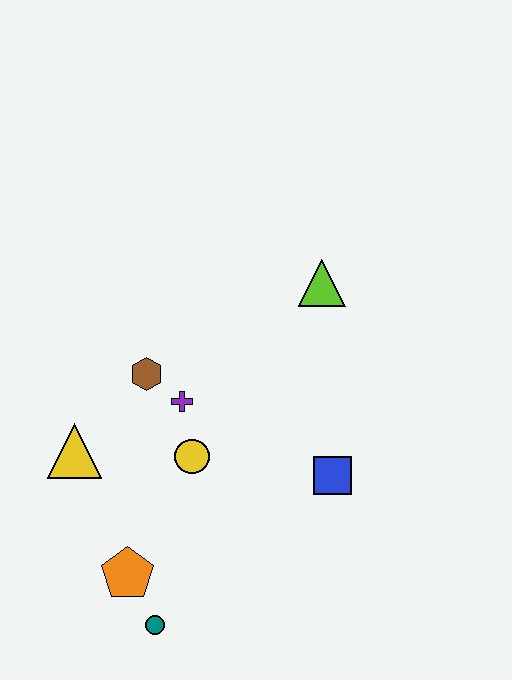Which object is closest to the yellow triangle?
The brown hexagon is closest to the yellow triangle.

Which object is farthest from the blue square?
The yellow triangle is farthest from the blue square.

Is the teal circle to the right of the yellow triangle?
Yes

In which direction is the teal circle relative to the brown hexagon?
The teal circle is below the brown hexagon.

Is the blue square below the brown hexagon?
Yes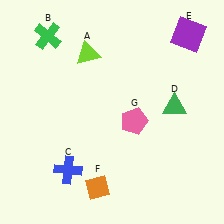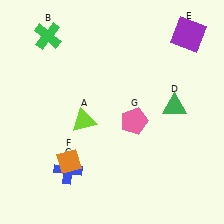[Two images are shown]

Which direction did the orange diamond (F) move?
The orange diamond (F) moved left.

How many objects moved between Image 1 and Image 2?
2 objects moved between the two images.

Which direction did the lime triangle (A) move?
The lime triangle (A) moved down.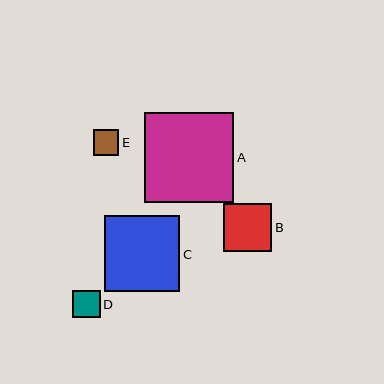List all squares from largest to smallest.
From largest to smallest: A, C, B, D, E.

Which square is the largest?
Square A is the largest with a size of approximately 90 pixels.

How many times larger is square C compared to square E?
Square C is approximately 3.0 times the size of square E.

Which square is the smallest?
Square E is the smallest with a size of approximately 25 pixels.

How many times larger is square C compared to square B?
Square C is approximately 1.6 times the size of square B.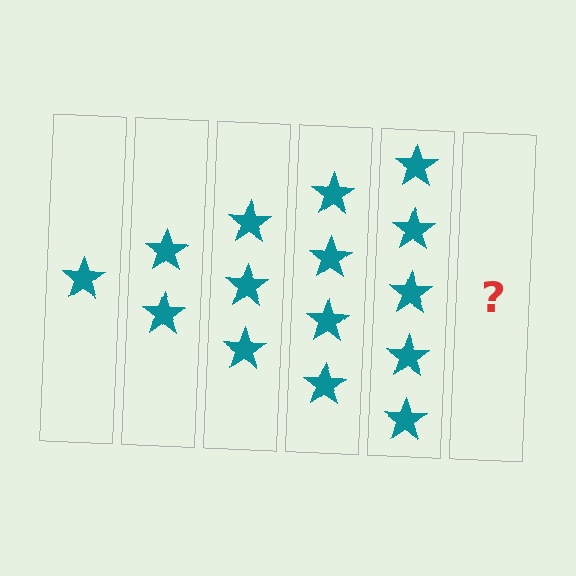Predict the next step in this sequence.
The next step is 6 stars.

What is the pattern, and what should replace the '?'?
The pattern is that each step adds one more star. The '?' should be 6 stars.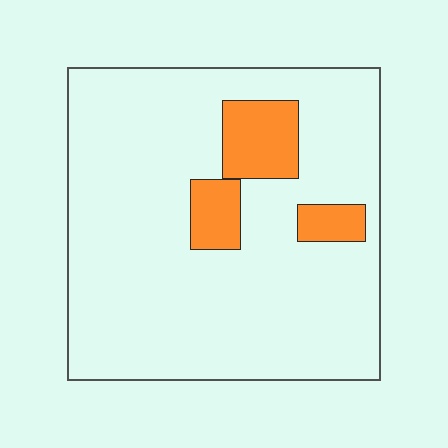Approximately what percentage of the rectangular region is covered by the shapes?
Approximately 15%.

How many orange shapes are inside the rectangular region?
3.